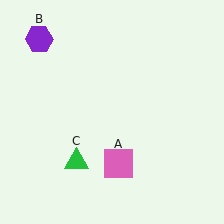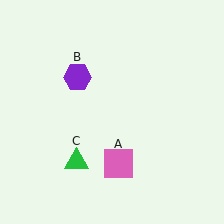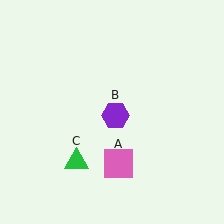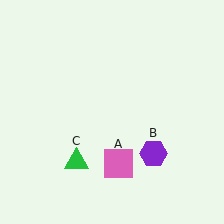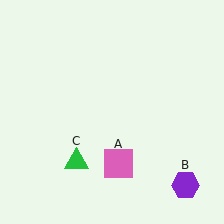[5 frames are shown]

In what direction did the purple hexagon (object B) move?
The purple hexagon (object B) moved down and to the right.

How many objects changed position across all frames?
1 object changed position: purple hexagon (object B).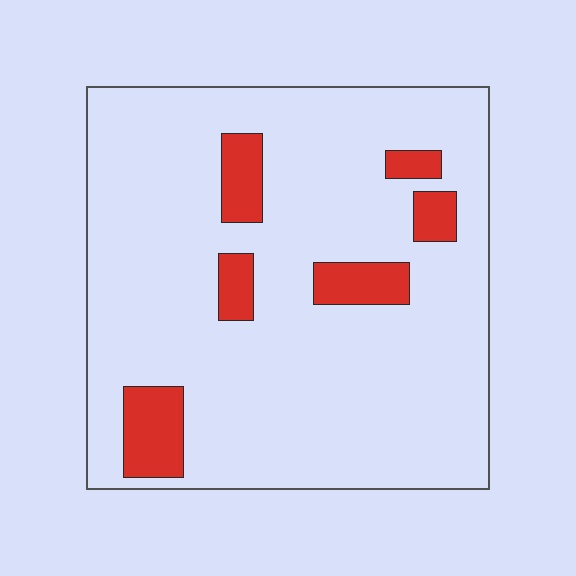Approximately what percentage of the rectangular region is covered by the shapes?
Approximately 10%.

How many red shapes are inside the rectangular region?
6.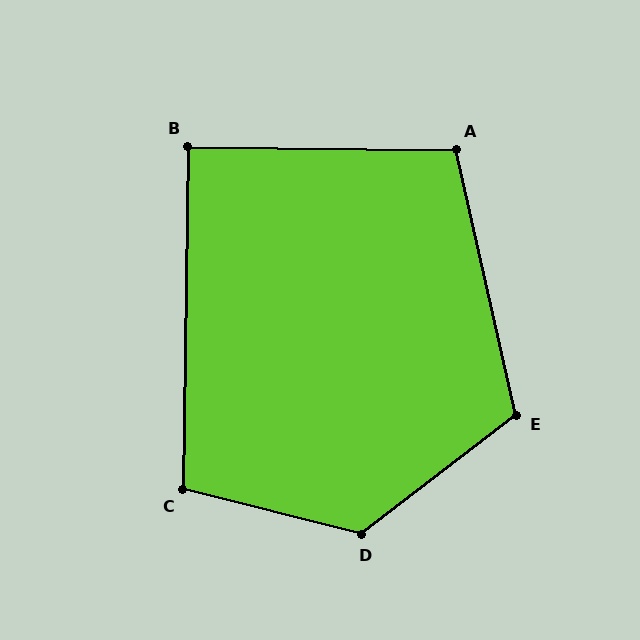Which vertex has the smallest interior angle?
B, at approximately 90 degrees.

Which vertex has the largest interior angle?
D, at approximately 128 degrees.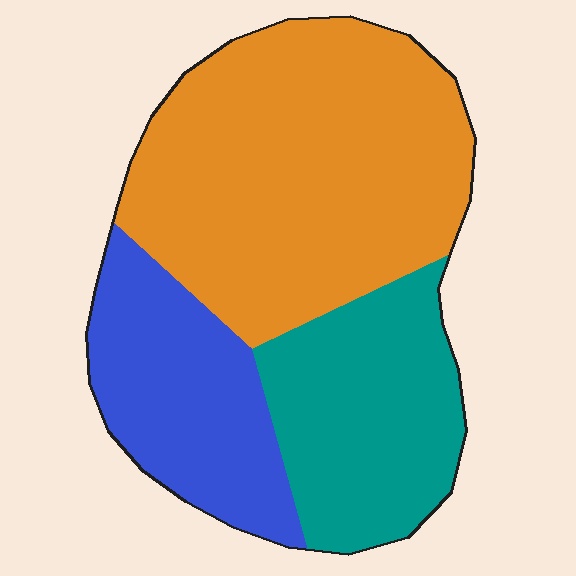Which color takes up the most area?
Orange, at roughly 50%.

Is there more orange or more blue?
Orange.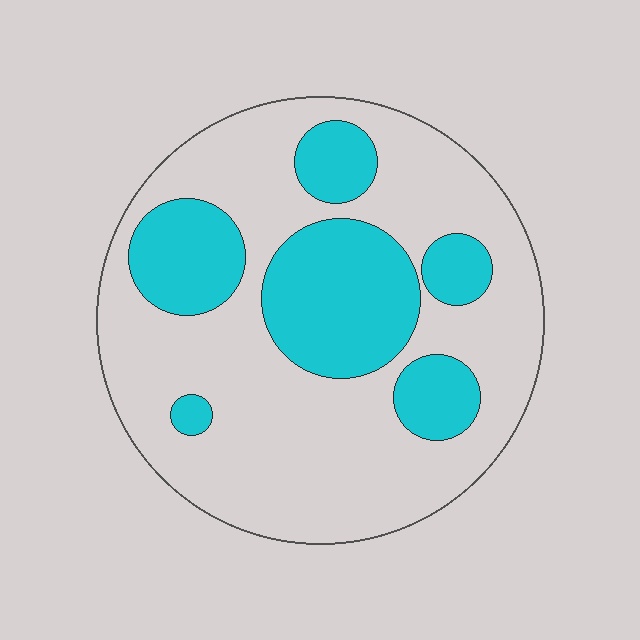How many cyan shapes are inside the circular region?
6.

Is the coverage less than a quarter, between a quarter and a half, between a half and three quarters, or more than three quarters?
Between a quarter and a half.